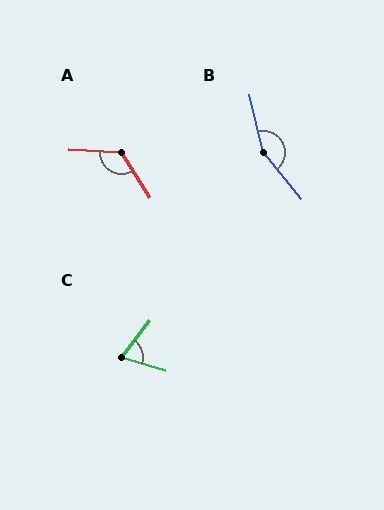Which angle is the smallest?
C, at approximately 69 degrees.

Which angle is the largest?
B, at approximately 153 degrees.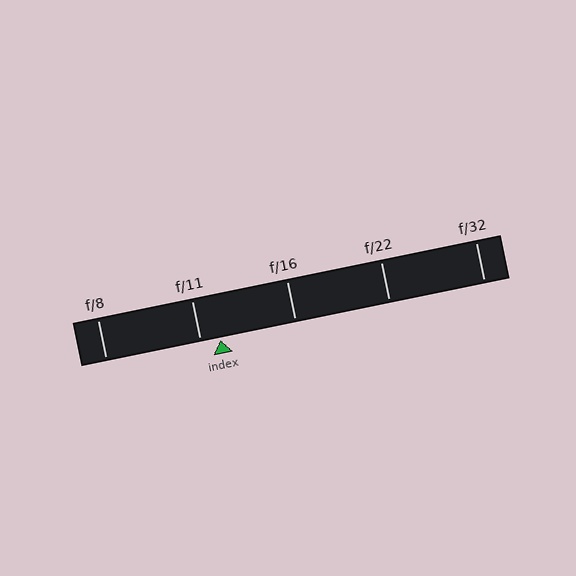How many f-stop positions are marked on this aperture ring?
There are 5 f-stop positions marked.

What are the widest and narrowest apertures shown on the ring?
The widest aperture shown is f/8 and the narrowest is f/32.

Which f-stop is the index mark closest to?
The index mark is closest to f/11.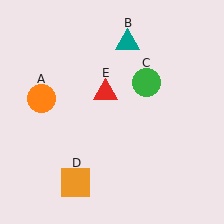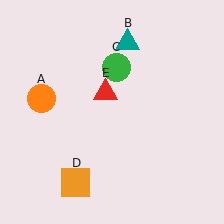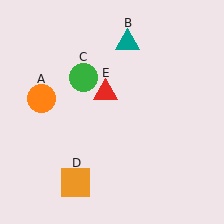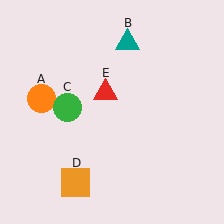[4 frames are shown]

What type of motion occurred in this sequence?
The green circle (object C) rotated counterclockwise around the center of the scene.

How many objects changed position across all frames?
1 object changed position: green circle (object C).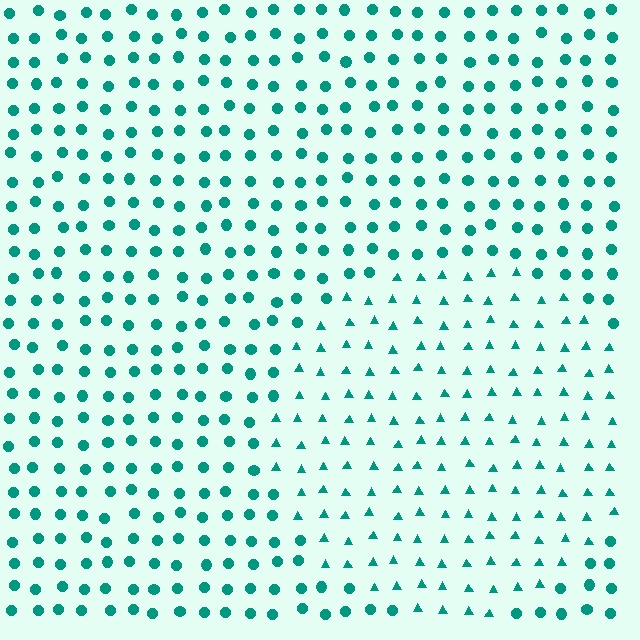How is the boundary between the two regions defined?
The boundary is defined by a change in element shape: triangles inside vs. circles outside. All elements share the same color and spacing.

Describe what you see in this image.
The image is filled with small teal elements arranged in a uniform grid. A circle-shaped region contains triangles, while the surrounding area contains circles. The boundary is defined purely by the change in element shape.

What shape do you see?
I see a circle.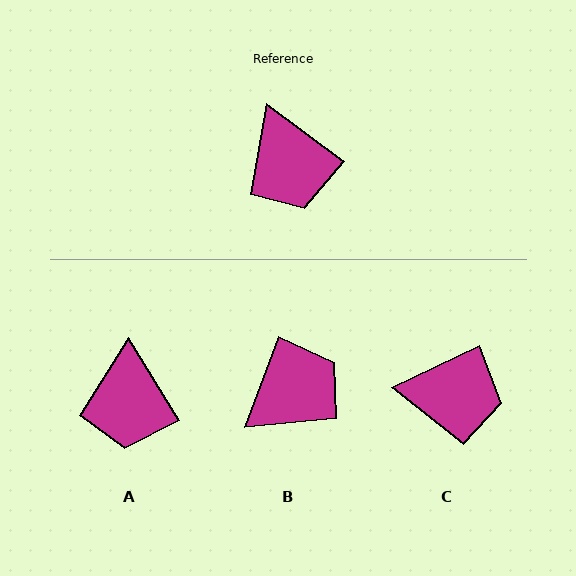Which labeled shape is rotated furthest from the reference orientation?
B, about 106 degrees away.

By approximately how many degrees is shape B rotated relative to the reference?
Approximately 106 degrees counter-clockwise.